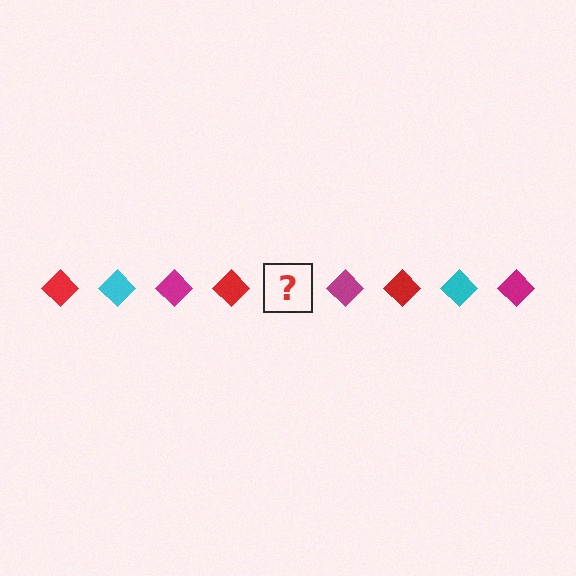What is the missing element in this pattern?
The missing element is a cyan diamond.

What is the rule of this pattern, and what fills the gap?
The rule is that the pattern cycles through red, cyan, magenta diamonds. The gap should be filled with a cyan diamond.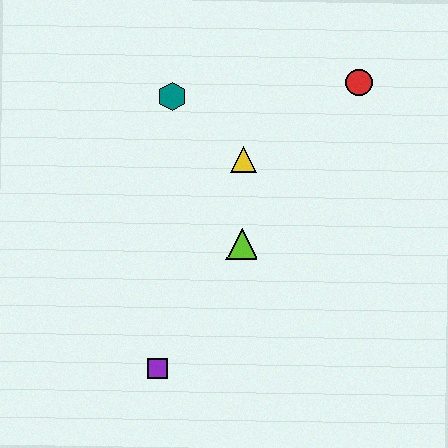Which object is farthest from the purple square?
The red circle is farthest from the purple square.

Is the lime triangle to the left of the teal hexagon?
No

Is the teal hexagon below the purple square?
No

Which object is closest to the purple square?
The lime triangle is closest to the purple square.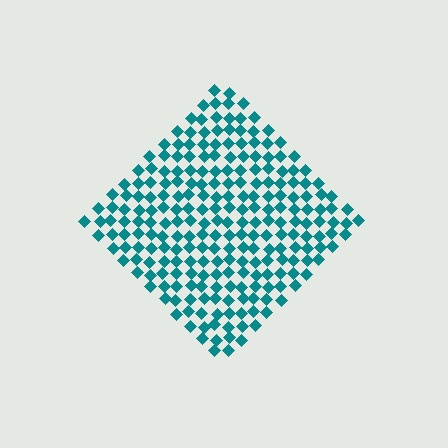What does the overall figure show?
The overall figure shows a diamond.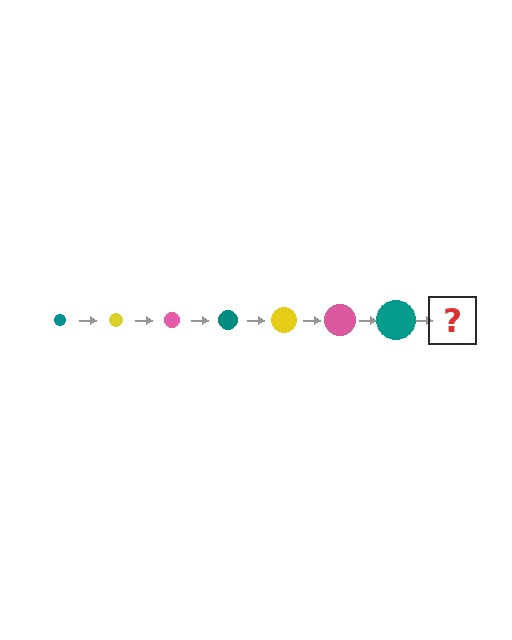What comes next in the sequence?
The next element should be a yellow circle, larger than the previous one.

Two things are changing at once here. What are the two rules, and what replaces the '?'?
The two rules are that the circle grows larger each step and the color cycles through teal, yellow, and pink. The '?' should be a yellow circle, larger than the previous one.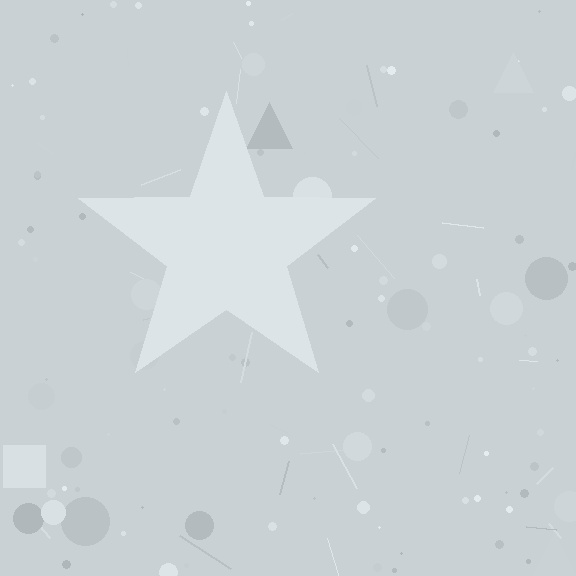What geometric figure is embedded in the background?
A star is embedded in the background.